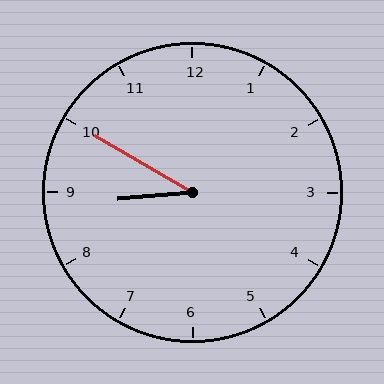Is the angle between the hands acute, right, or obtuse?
It is acute.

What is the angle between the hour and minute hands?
Approximately 35 degrees.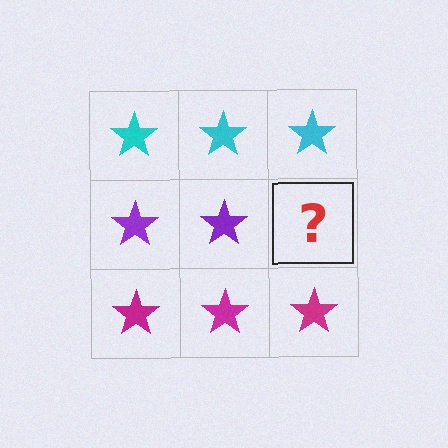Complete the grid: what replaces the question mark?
The question mark should be replaced with a purple star.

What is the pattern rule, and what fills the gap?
The rule is that each row has a consistent color. The gap should be filled with a purple star.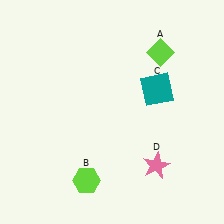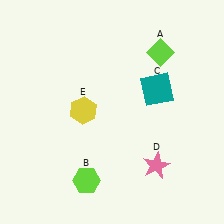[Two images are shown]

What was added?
A yellow hexagon (E) was added in Image 2.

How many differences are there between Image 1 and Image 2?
There is 1 difference between the two images.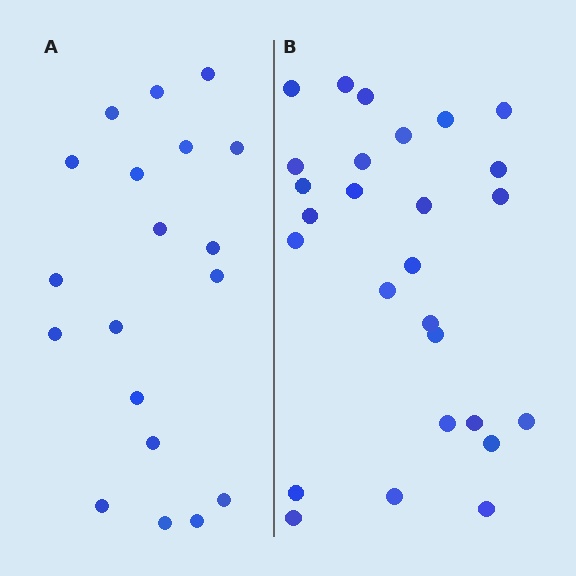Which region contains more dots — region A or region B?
Region B (the right region) has more dots.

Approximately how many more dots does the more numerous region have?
Region B has roughly 8 or so more dots than region A.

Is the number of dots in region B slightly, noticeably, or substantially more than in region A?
Region B has noticeably more, but not dramatically so. The ratio is roughly 1.4 to 1.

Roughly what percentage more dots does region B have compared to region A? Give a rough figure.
About 40% more.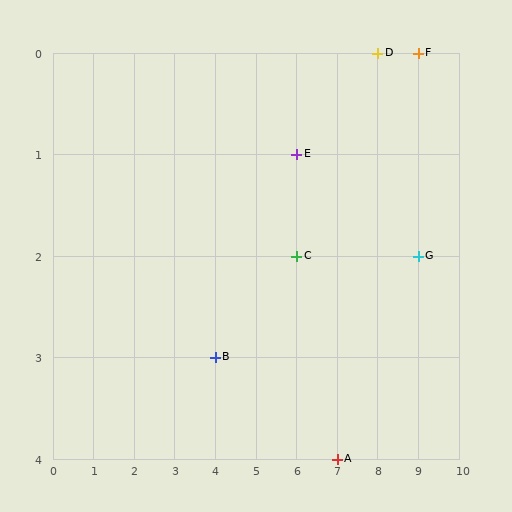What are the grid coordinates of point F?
Point F is at grid coordinates (9, 0).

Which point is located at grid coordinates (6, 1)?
Point E is at (6, 1).